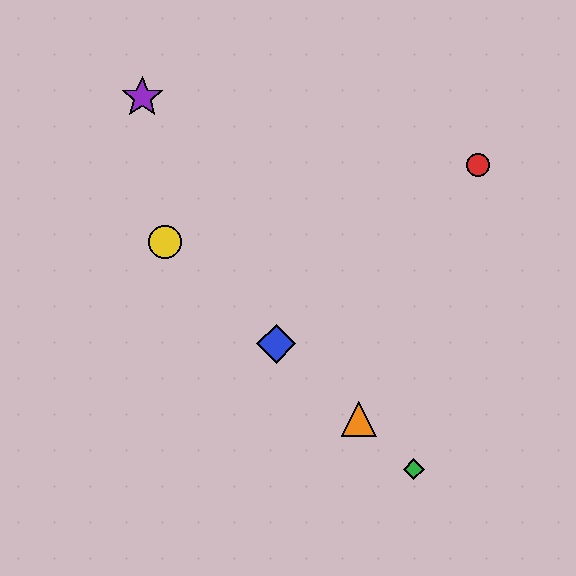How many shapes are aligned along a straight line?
4 shapes (the blue diamond, the green diamond, the yellow circle, the orange triangle) are aligned along a straight line.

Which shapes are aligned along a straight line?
The blue diamond, the green diamond, the yellow circle, the orange triangle are aligned along a straight line.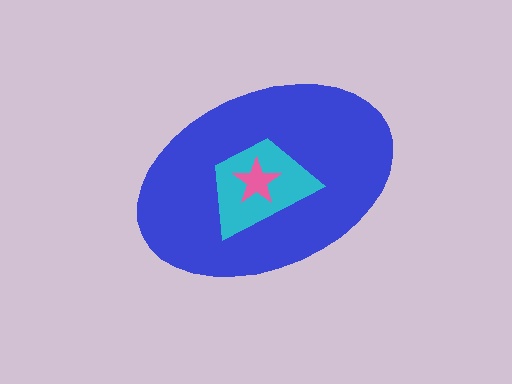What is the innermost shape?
The pink star.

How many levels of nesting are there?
3.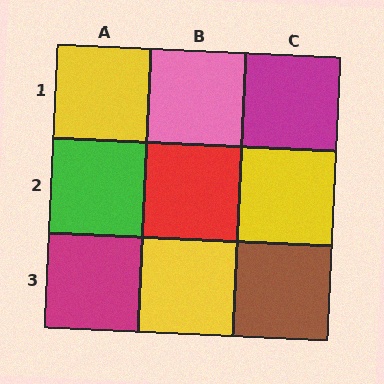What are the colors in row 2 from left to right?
Green, red, yellow.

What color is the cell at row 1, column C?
Magenta.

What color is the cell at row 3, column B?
Yellow.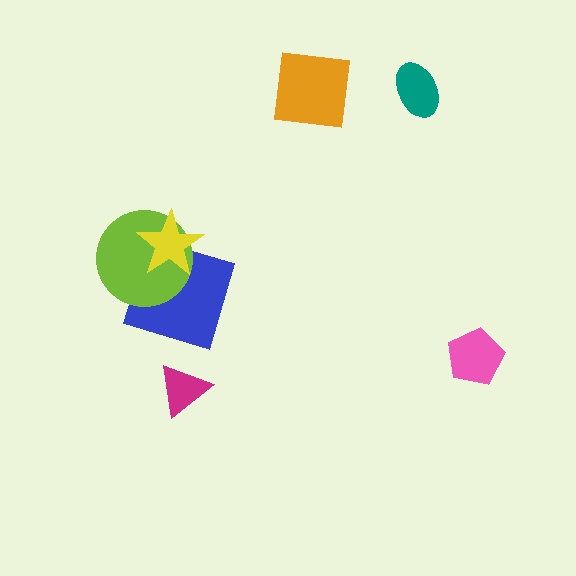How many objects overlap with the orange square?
0 objects overlap with the orange square.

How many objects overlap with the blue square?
2 objects overlap with the blue square.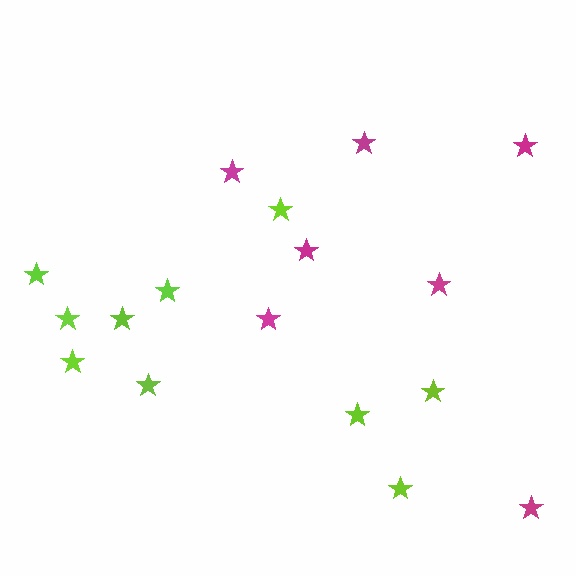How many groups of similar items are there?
There are 2 groups: one group of magenta stars (7) and one group of lime stars (10).